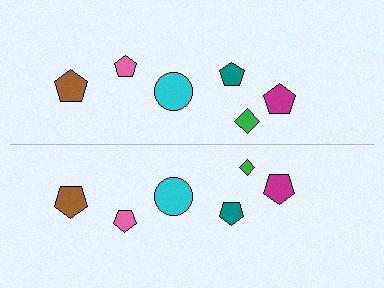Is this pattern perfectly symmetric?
No, the pattern is not perfectly symmetric. The green diamond on the bottom side has a different size than its mirror counterpart.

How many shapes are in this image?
There are 12 shapes in this image.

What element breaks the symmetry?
The green diamond on the bottom side has a different size than its mirror counterpart.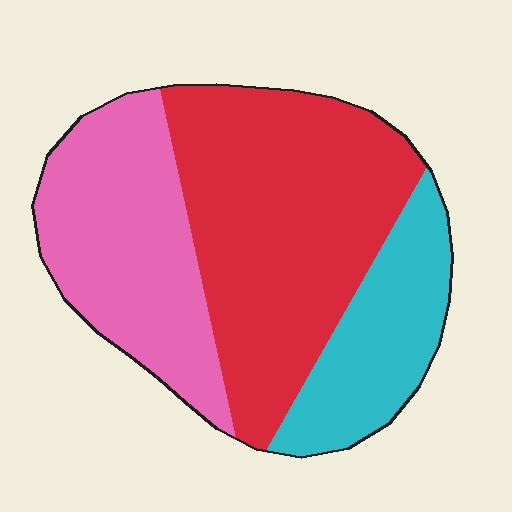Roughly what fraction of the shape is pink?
Pink covers 32% of the shape.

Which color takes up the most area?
Red, at roughly 50%.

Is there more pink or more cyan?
Pink.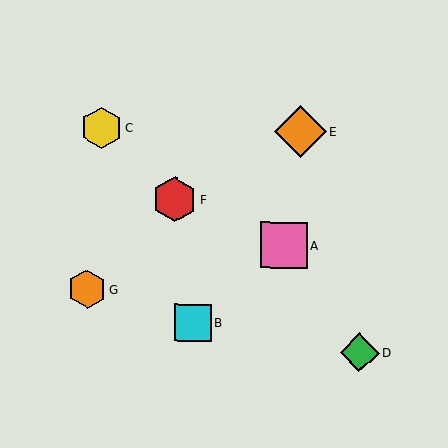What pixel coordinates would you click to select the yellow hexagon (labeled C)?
Click at (101, 128) to select the yellow hexagon C.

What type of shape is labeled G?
Shape G is an orange hexagon.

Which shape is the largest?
The orange diamond (labeled E) is the largest.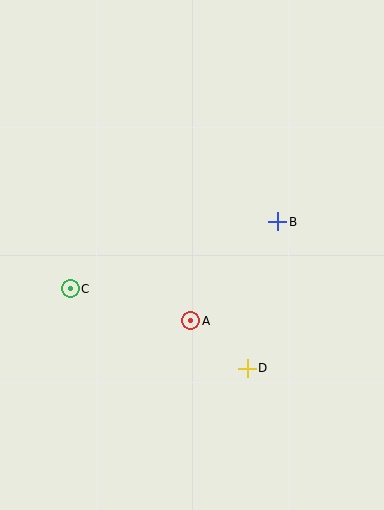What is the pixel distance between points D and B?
The distance between D and B is 150 pixels.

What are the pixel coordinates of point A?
Point A is at (191, 321).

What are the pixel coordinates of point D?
Point D is at (247, 368).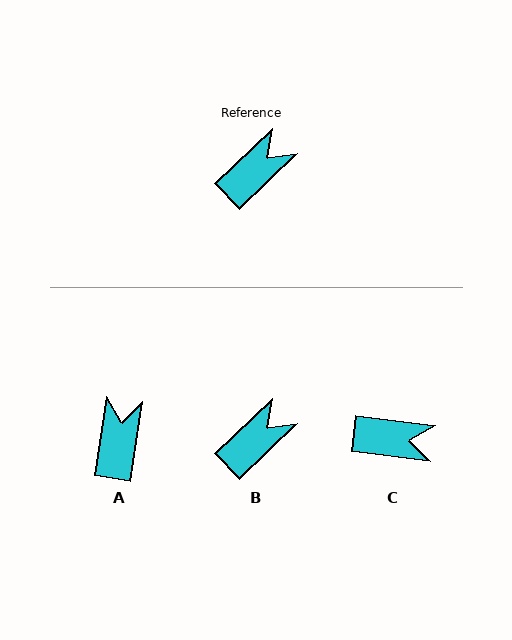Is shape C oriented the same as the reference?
No, it is off by about 51 degrees.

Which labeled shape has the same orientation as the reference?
B.